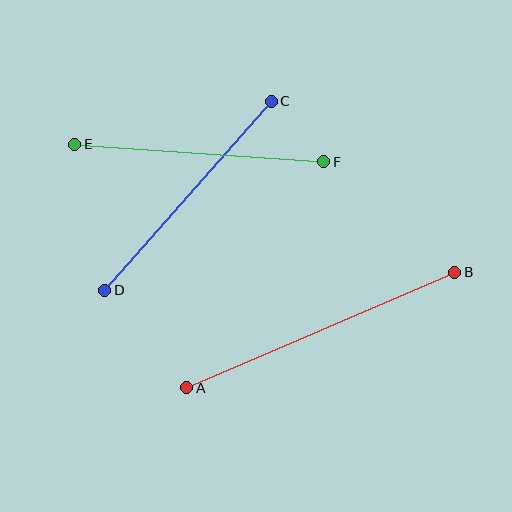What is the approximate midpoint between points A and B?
The midpoint is at approximately (321, 330) pixels.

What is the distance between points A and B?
The distance is approximately 292 pixels.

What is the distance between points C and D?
The distance is approximately 252 pixels.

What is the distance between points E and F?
The distance is approximately 250 pixels.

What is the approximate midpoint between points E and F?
The midpoint is at approximately (199, 153) pixels.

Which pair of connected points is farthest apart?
Points A and B are farthest apart.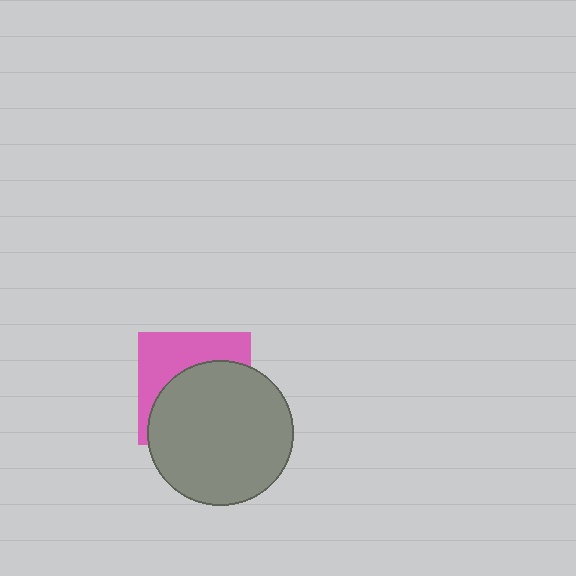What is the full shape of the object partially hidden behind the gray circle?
The partially hidden object is a pink square.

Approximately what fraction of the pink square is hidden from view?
Roughly 59% of the pink square is hidden behind the gray circle.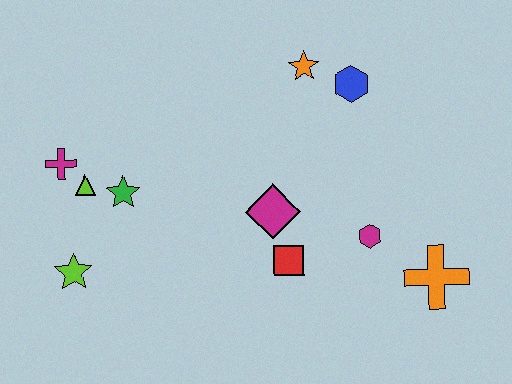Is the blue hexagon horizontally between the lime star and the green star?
No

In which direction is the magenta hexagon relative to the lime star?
The magenta hexagon is to the right of the lime star.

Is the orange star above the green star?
Yes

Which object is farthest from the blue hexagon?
The lime star is farthest from the blue hexagon.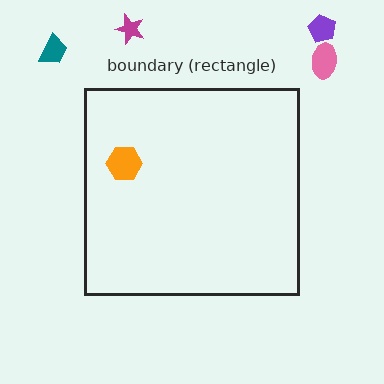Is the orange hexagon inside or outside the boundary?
Inside.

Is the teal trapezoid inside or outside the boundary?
Outside.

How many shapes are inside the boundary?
1 inside, 4 outside.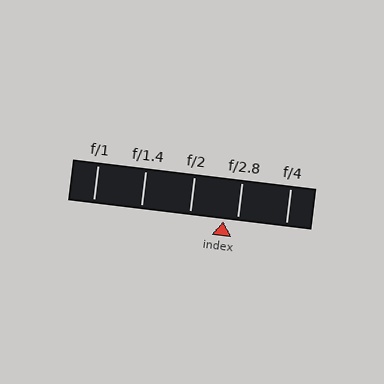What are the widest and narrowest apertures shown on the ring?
The widest aperture shown is f/1 and the narrowest is f/4.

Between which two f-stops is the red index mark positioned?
The index mark is between f/2 and f/2.8.